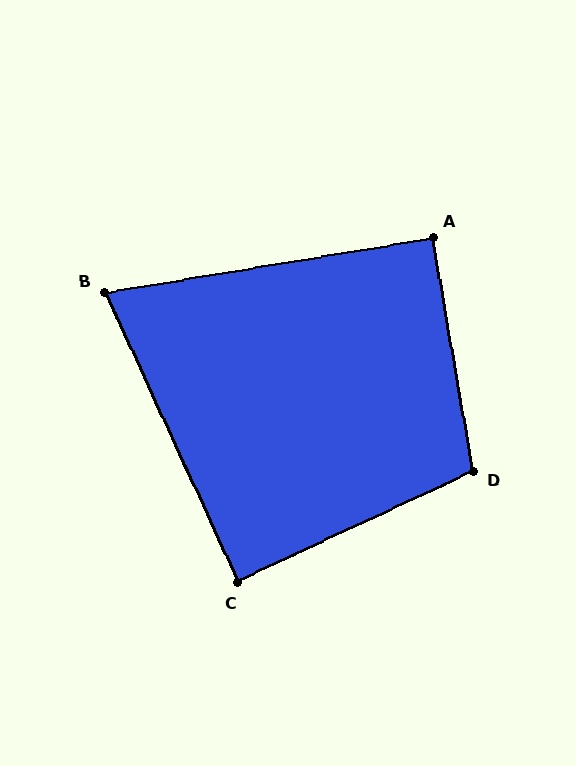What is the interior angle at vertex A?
Approximately 90 degrees (approximately right).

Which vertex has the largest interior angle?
D, at approximately 105 degrees.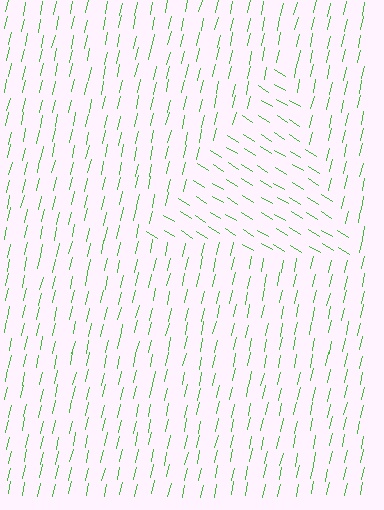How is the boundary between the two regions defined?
The boundary is defined purely by a change in line orientation (approximately 71 degrees difference). All lines are the same color and thickness.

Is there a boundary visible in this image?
Yes, there is a texture boundary formed by a change in line orientation.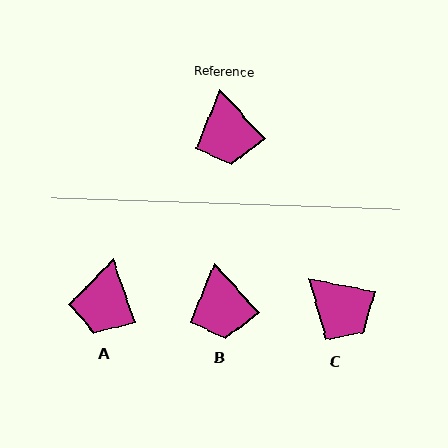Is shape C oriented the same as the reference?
No, it is off by about 36 degrees.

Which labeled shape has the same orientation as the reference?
B.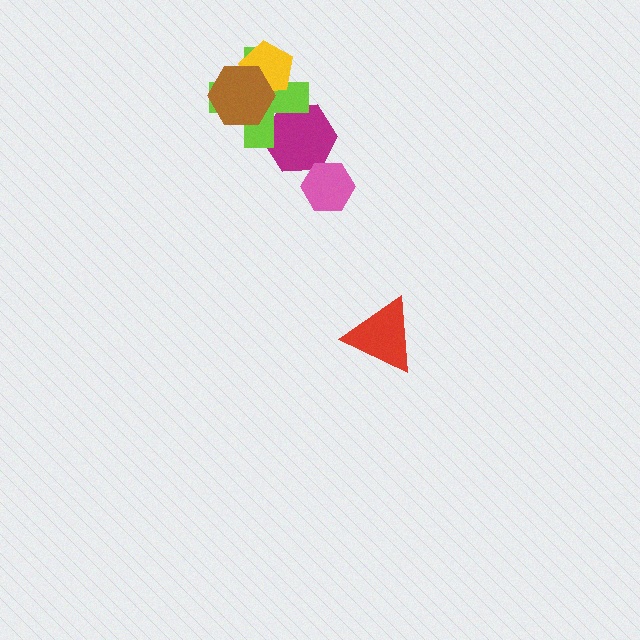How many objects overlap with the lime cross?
3 objects overlap with the lime cross.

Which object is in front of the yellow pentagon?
The brown hexagon is in front of the yellow pentagon.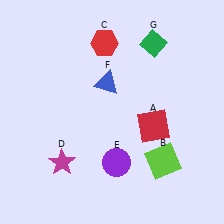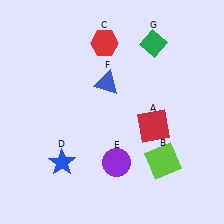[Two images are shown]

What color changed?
The star (D) changed from magenta in Image 1 to blue in Image 2.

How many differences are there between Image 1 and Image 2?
There is 1 difference between the two images.